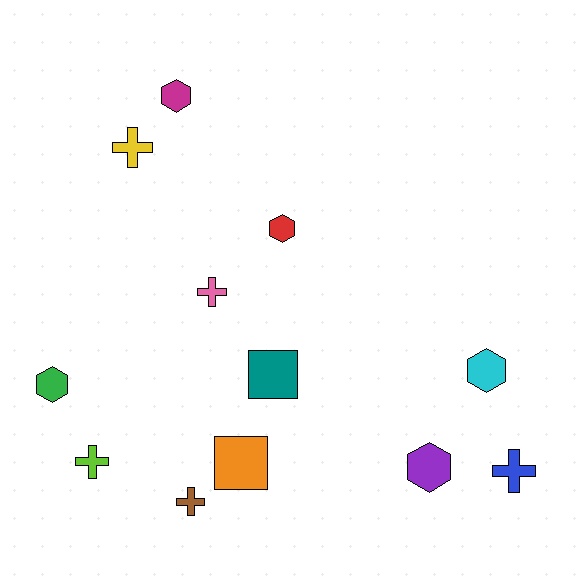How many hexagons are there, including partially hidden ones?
There are 5 hexagons.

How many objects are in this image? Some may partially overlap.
There are 12 objects.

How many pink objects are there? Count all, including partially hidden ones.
There is 1 pink object.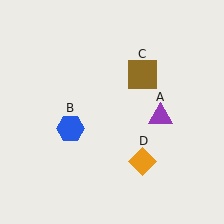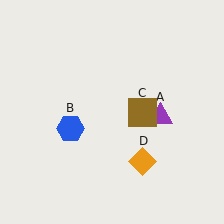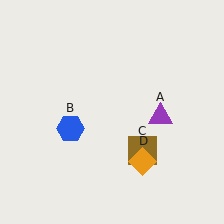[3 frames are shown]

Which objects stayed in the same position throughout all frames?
Purple triangle (object A) and blue hexagon (object B) and orange diamond (object D) remained stationary.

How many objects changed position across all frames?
1 object changed position: brown square (object C).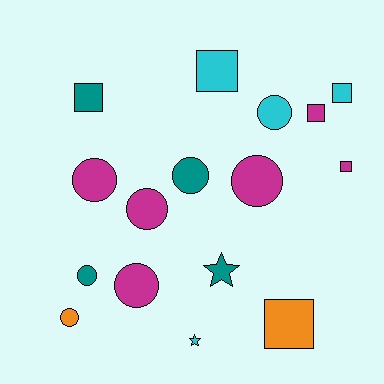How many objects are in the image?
There are 16 objects.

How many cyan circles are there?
There is 1 cyan circle.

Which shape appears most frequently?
Circle, with 8 objects.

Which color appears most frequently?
Magenta, with 6 objects.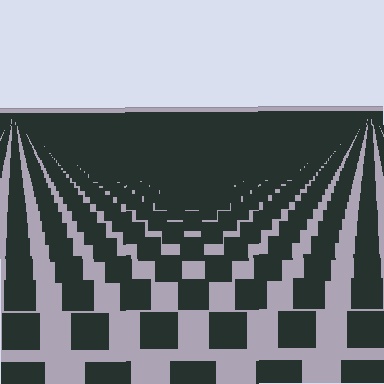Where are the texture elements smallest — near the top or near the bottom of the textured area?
Near the top.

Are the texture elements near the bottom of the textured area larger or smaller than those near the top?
Larger. Near the bottom, elements are closer to the viewer and appear at a bigger on-screen size.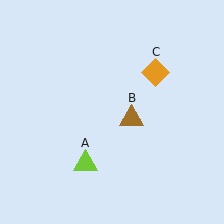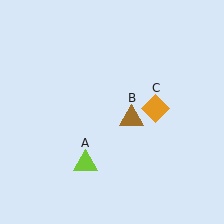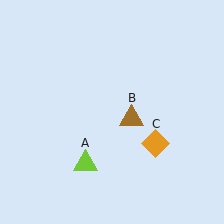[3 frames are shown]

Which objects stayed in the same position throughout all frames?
Lime triangle (object A) and brown triangle (object B) remained stationary.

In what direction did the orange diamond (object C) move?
The orange diamond (object C) moved down.